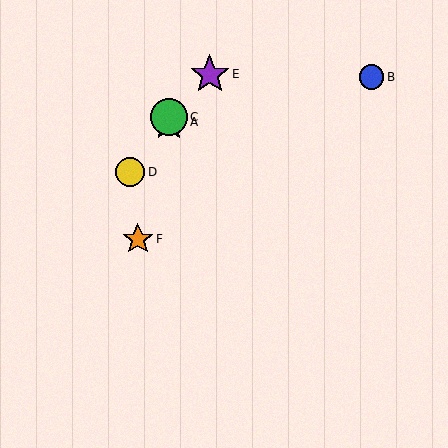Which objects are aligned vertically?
Objects A, C are aligned vertically.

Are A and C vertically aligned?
Yes, both are at x≈169.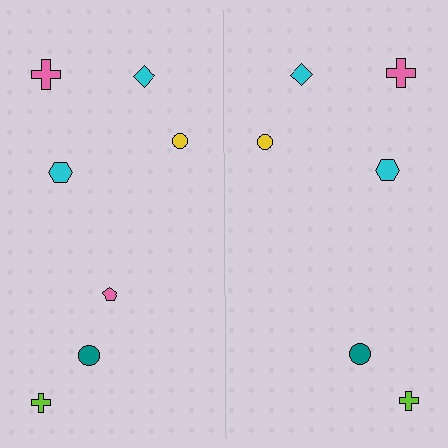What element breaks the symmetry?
A pink pentagon is missing from the right side.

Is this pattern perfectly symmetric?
No, the pattern is not perfectly symmetric. A pink pentagon is missing from the right side.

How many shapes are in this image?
There are 13 shapes in this image.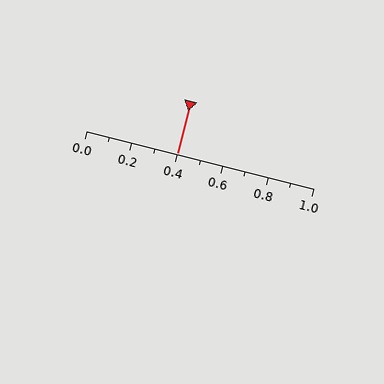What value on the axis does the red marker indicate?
The marker indicates approximately 0.4.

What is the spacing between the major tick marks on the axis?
The major ticks are spaced 0.2 apart.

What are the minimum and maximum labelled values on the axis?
The axis runs from 0.0 to 1.0.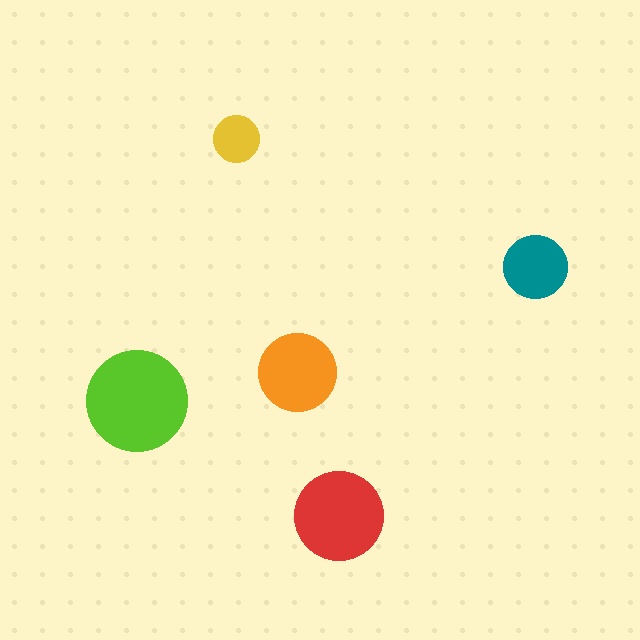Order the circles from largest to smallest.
the lime one, the red one, the orange one, the teal one, the yellow one.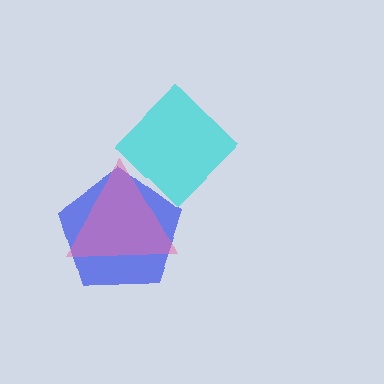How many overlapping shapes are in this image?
There are 3 overlapping shapes in the image.